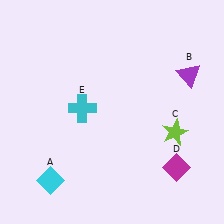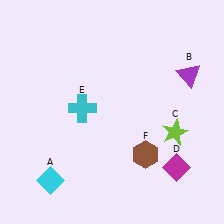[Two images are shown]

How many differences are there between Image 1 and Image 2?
There is 1 difference between the two images.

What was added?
A brown hexagon (F) was added in Image 2.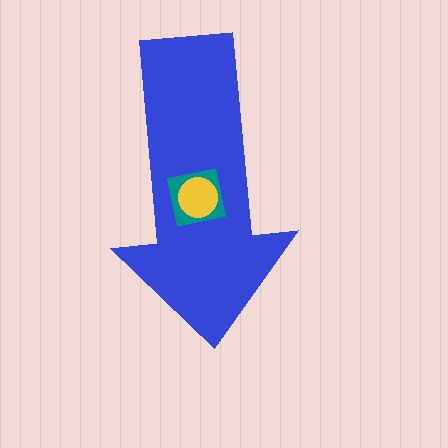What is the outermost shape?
The blue arrow.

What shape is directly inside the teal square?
The yellow circle.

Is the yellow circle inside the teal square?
Yes.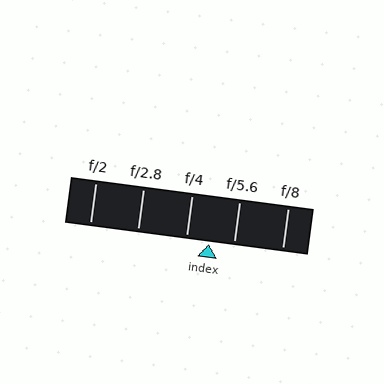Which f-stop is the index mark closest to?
The index mark is closest to f/4.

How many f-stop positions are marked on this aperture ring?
There are 5 f-stop positions marked.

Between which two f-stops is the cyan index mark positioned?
The index mark is between f/4 and f/5.6.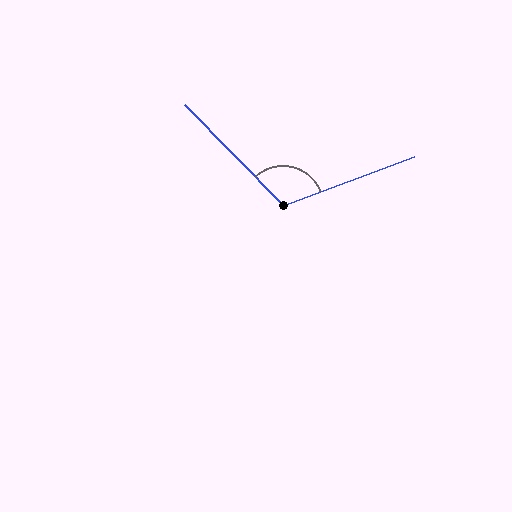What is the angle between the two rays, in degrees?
Approximately 114 degrees.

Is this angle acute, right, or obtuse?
It is obtuse.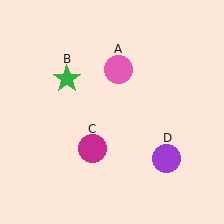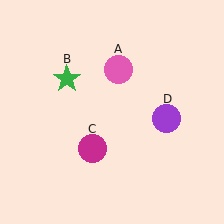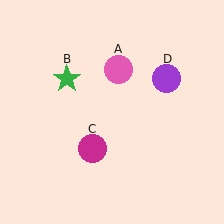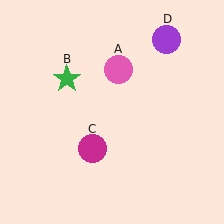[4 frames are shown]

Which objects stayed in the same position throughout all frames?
Pink circle (object A) and green star (object B) and magenta circle (object C) remained stationary.